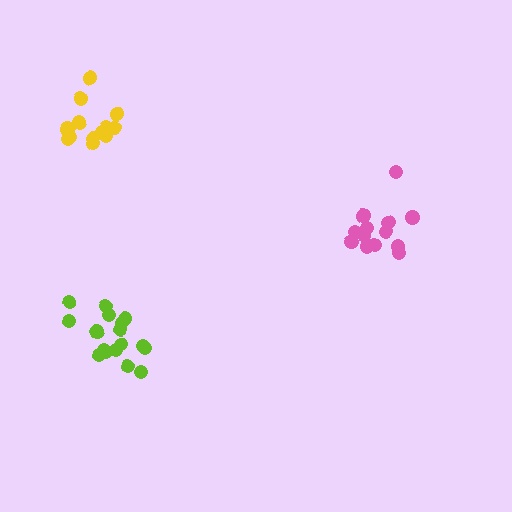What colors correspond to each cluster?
The clusters are colored: pink, lime, yellow.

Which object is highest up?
The yellow cluster is topmost.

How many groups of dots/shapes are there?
There are 3 groups.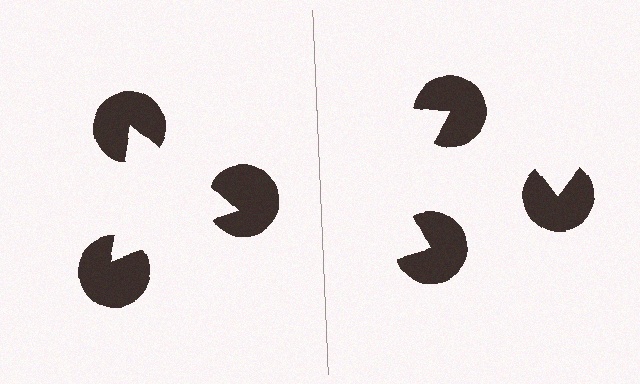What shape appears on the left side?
An illusory triangle.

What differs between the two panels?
The pac-man discs are positioned identically on both sides; only the wedge orientations differ. On the left they align to a triangle; on the right they are misaligned.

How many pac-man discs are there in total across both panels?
6 — 3 on each side.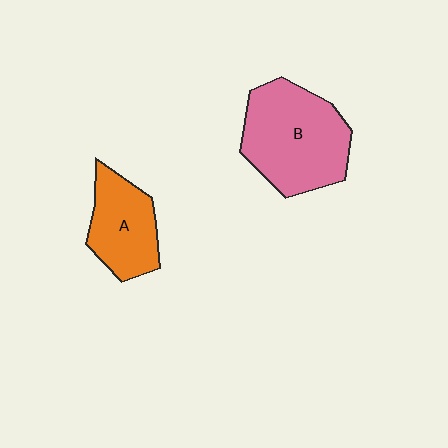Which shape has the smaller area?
Shape A (orange).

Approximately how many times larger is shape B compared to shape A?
Approximately 1.6 times.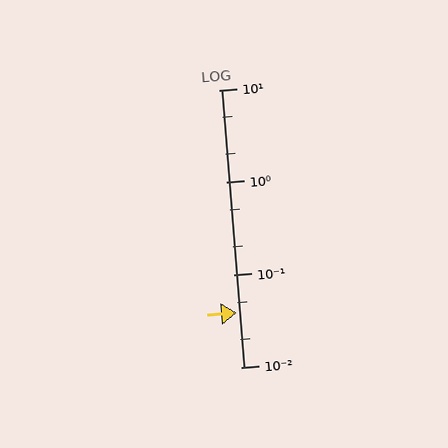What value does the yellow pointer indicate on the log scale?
The pointer indicates approximately 0.039.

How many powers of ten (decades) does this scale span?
The scale spans 3 decades, from 0.01 to 10.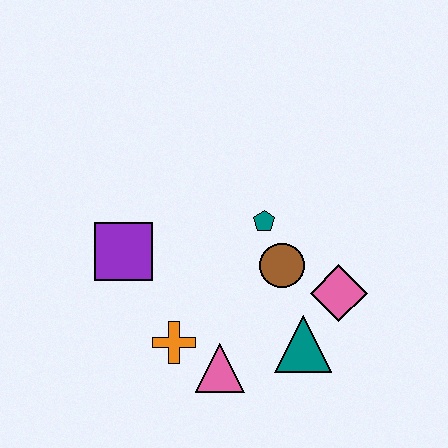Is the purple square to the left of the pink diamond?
Yes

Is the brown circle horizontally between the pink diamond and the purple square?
Yes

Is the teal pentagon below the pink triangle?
No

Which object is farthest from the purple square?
The pink diamond is farthest from the purple square.